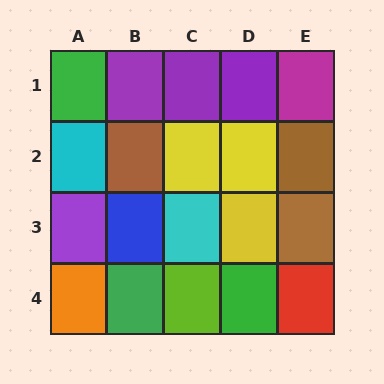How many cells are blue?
1 cell is blue.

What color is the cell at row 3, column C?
Cyan.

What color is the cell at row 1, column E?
Magenta.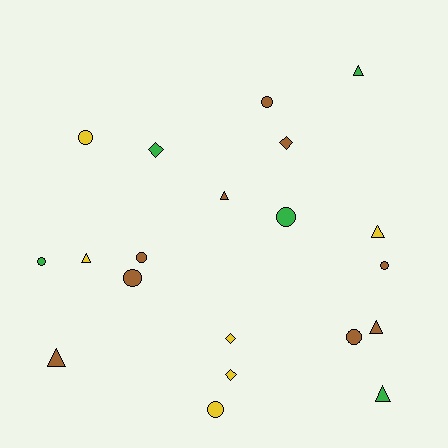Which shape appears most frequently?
Circle, with 9 objects.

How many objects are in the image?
There are 20 objects.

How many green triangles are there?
There are 2 green triangles.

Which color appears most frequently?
Brown, with 9 objects.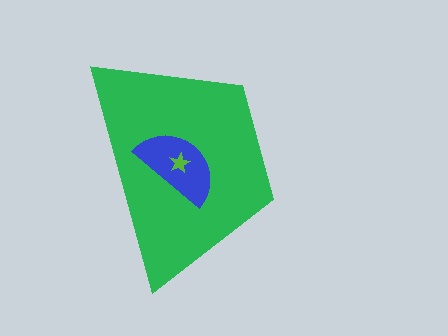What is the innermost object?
The lime star.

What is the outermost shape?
The green trapezoid.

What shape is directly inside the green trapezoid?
The blue semicircle.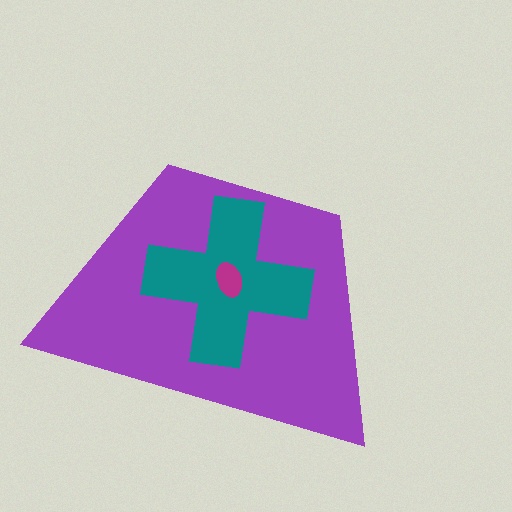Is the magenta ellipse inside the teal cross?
Yes.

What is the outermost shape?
The purple trapezoid.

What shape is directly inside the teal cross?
The magenta ellipse.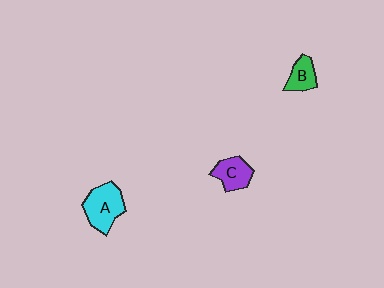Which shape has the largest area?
Shape A (cyan).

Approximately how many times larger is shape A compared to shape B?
Approximately 1.8 times.